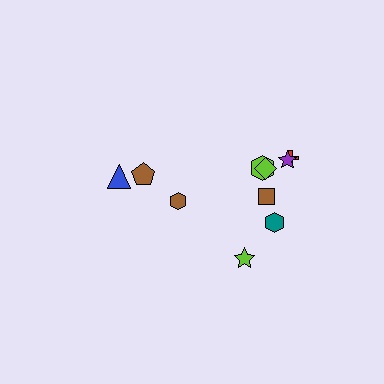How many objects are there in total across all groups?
There are 10 objects.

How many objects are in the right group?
There are 7 objects.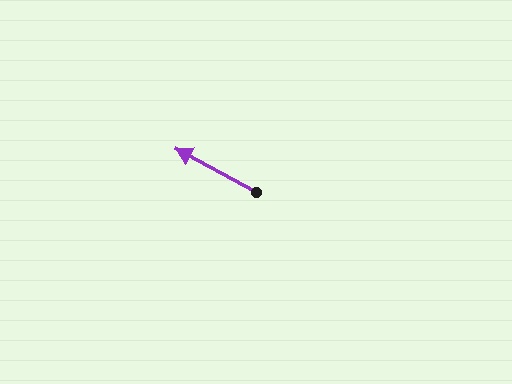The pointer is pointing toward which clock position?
Roughly 10 o'clock.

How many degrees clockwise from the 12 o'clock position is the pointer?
Approximately 299 degrees.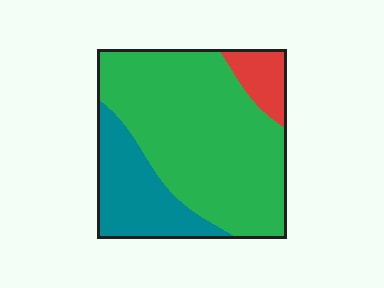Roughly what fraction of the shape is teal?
Teal covers about 25% of the shape.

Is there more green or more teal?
Green.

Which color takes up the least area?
Red, at roughly 10%.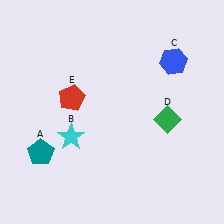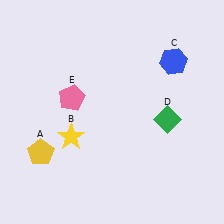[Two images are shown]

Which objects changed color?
A changed from teal to yellow. B changed from cyan to yellow. E changed from red to pink.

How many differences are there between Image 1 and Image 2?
There are 3 differences between the two images.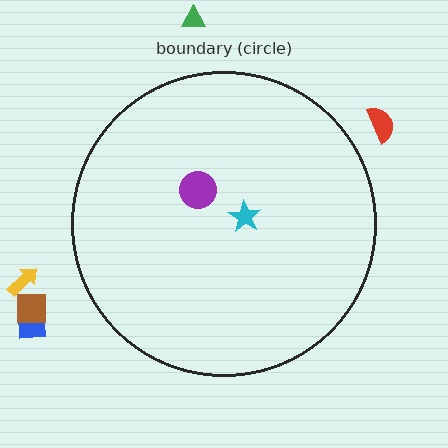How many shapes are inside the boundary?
2 inside, 5 outside.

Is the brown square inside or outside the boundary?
Outside.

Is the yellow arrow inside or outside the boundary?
Outside.